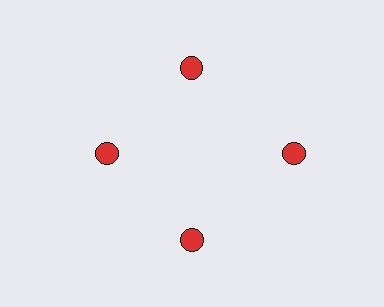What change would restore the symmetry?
The symmetry would be restored by moving it inward, back onto the ring so that all 4 circles sit at equal angles and equal distance from the center.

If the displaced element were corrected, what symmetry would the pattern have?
It would have 4-fold rotational symmetry — the pattern would map onto itself every 90 degrees.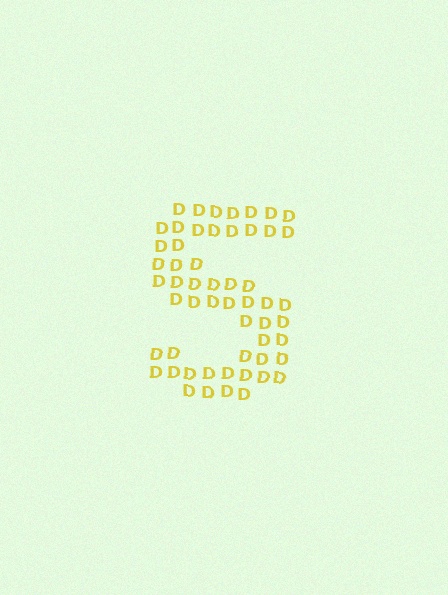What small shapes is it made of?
It is made of small letter D's.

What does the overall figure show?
The overall figure shows the letter S.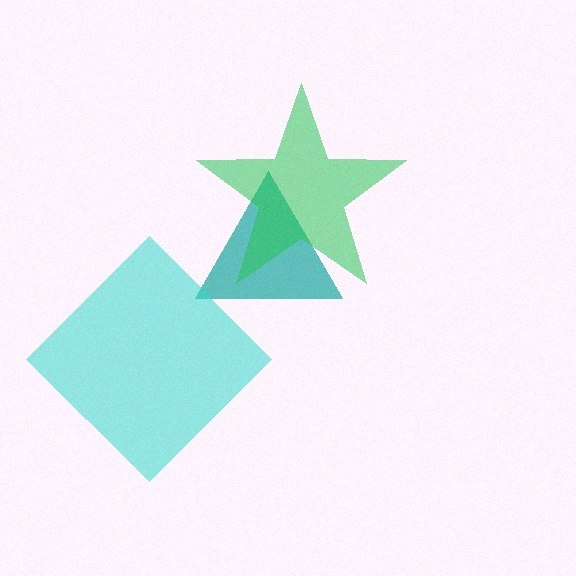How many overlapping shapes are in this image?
There are 3 overlapping shapes in the image.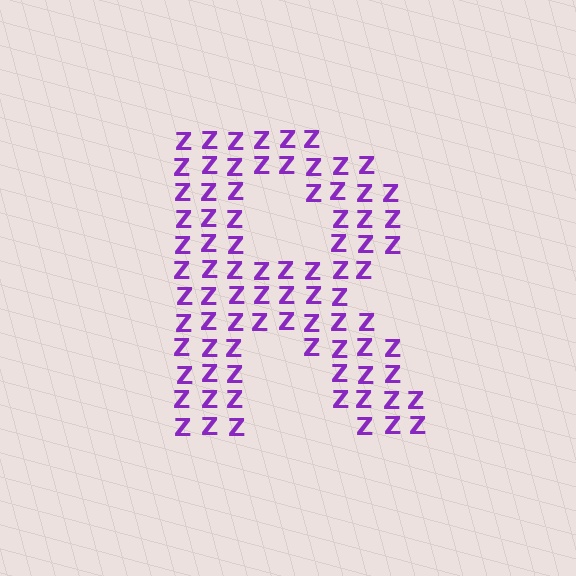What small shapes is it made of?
It is made of small letter Z's.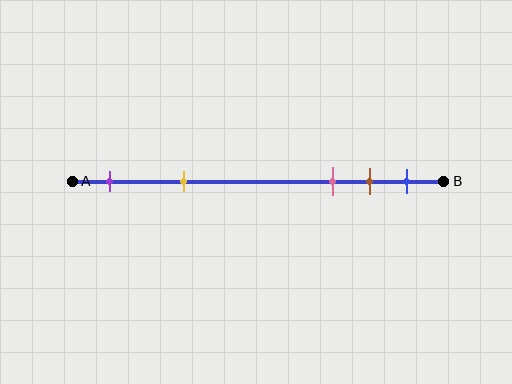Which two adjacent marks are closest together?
The brown and blue marks are the closest adjacent pair.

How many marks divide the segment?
There are 5 marks dividing the segment.